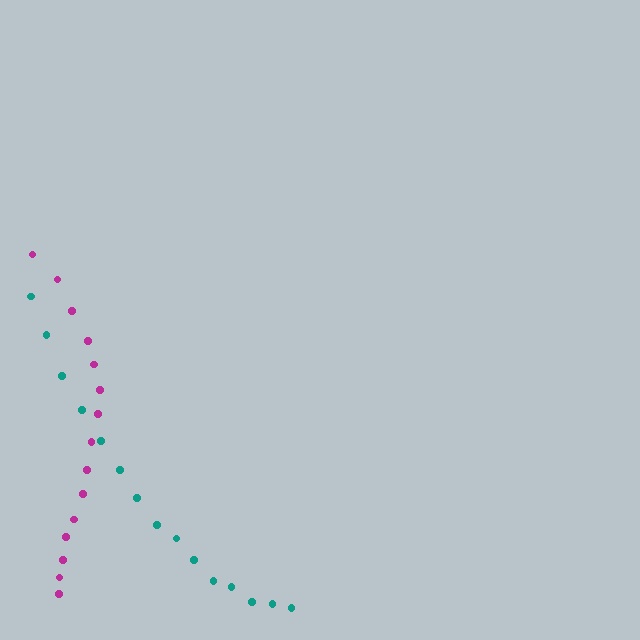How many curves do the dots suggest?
There are 2 distinct paths.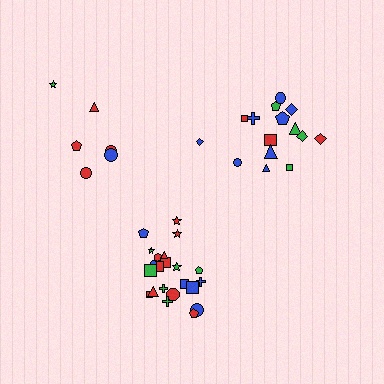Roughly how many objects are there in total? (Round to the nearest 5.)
Roughly 45 objects in total.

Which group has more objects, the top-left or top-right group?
The top-right group.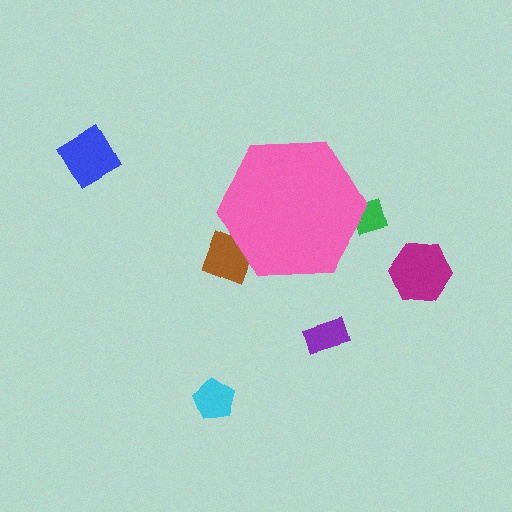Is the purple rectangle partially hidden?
No, the purple rectangle is fully visible.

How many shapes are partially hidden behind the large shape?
2 shapes are partially hidden.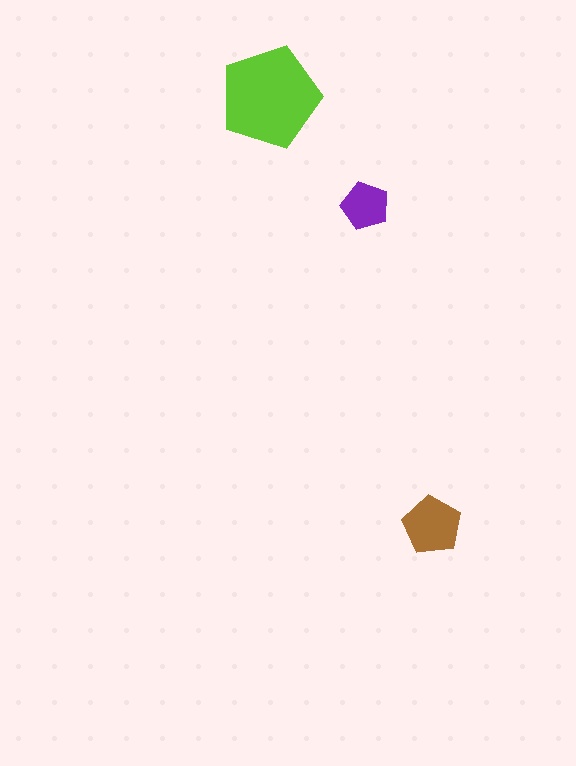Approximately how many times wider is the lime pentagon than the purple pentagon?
About 2 times wider.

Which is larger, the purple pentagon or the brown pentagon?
The brown one.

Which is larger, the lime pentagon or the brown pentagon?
The lime one.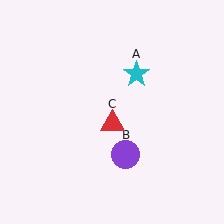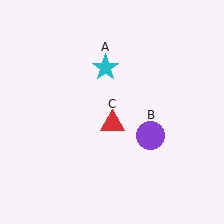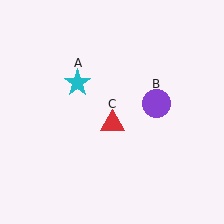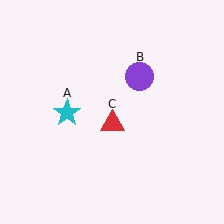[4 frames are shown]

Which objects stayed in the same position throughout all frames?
Red triangle (object C) remained stationary.